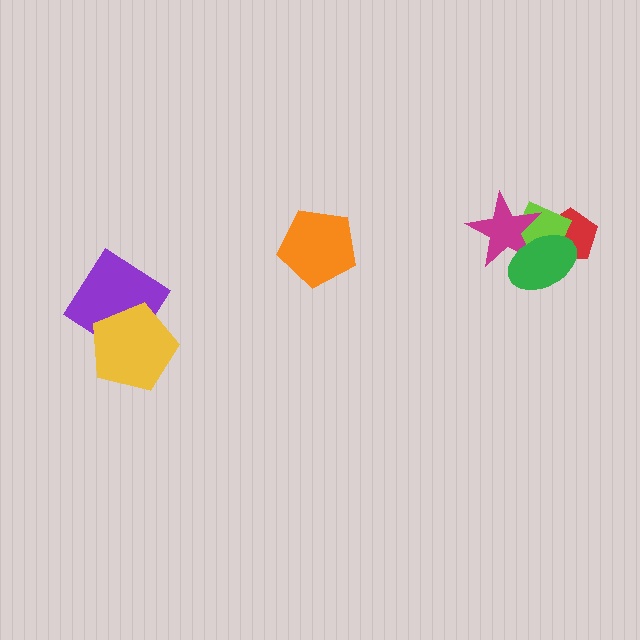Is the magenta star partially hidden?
Yes, it is partially covered by another shape.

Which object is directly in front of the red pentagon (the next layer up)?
The lime diamond is directly in front of the red pentagon.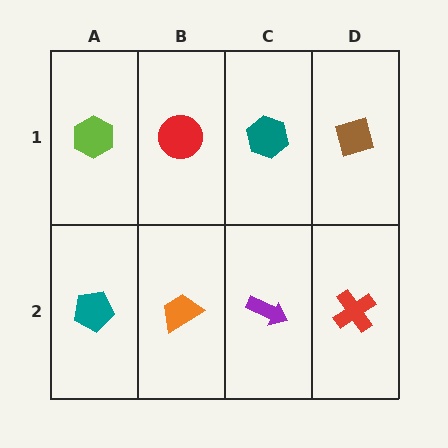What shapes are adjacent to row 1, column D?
A red cross (row 2, column D), a teal hexagon (row 1, column C).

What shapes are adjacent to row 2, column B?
A red circle (row 1, column B), a teal pentagon (row 2, column A), a purple arrow (row 2, column C).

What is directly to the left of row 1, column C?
A red circle.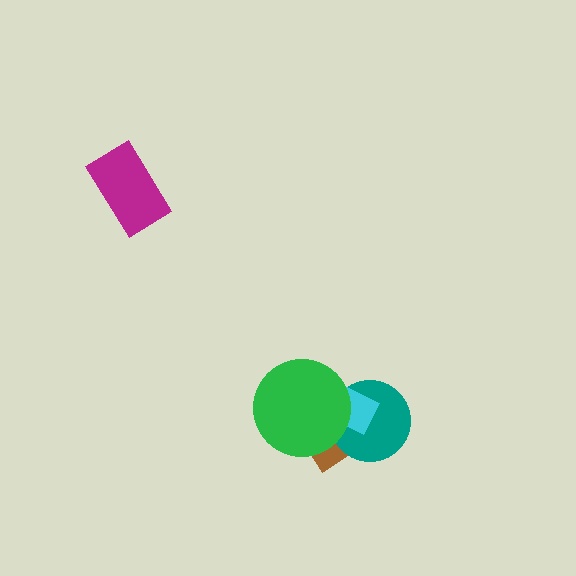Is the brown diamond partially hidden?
Yes, it is partially covered by another shape.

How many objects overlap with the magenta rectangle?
0 objects overlap with the magenta rectangle.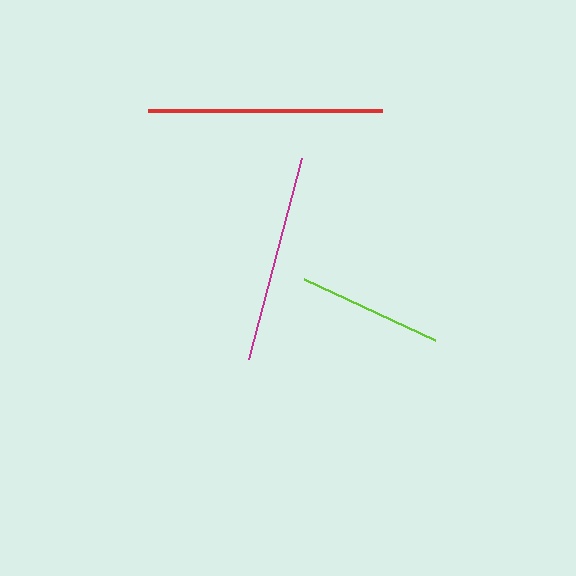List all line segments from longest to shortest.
From longest to shortest: red, magenta, lime.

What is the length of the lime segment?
The lime segment is approximately 144 pixels long.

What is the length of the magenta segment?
The magenta segment is approximately 208 pixels long.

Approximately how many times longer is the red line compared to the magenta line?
The red line is approximately 1.1 times the length of the magenta line.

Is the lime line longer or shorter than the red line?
The red line is longer than the lime line.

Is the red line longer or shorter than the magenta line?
The red line is longer than the magenta line.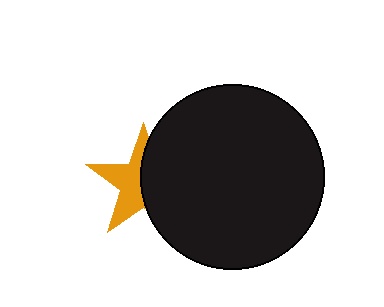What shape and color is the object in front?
The object in front is a black circle.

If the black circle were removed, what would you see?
You would see the complete orange star.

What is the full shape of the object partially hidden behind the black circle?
The partially hidden object is an orange star.